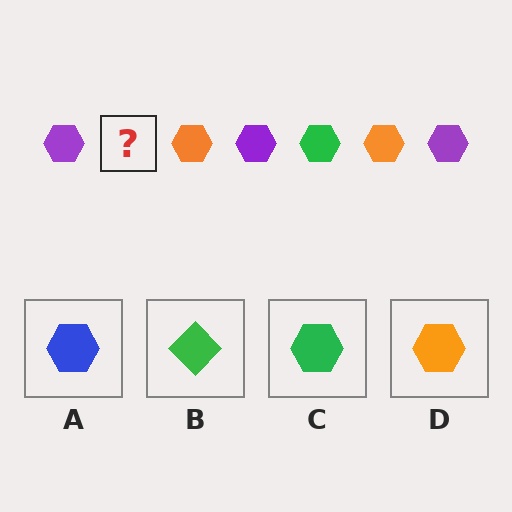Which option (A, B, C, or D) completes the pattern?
C.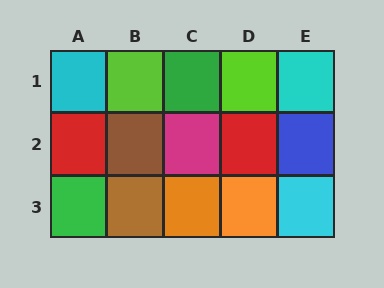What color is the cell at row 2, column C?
Magenta.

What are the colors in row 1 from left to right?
Cyan, lime, green, lime, cyan.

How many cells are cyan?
3 cells are cyan.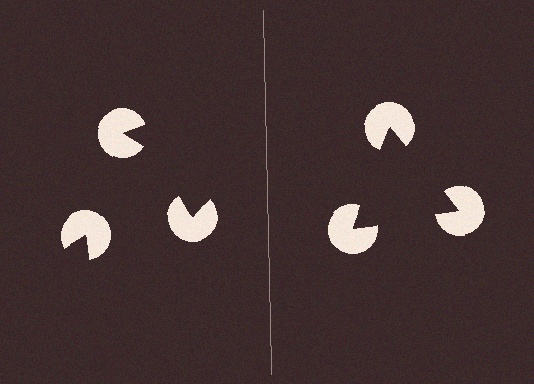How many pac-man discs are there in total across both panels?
6 — 3 on each side.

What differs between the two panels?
The pac-man discs are positioned identically on both sides; only the wedge orientations differ. On the right they align to a triangle; on the left they are misaligned.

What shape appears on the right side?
An illusory triangle.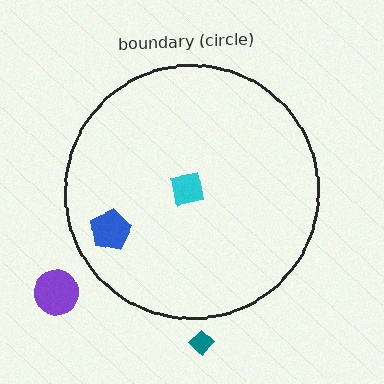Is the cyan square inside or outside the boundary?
Inside.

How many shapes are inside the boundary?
2 inside, 2 outside.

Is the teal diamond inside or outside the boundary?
Outside.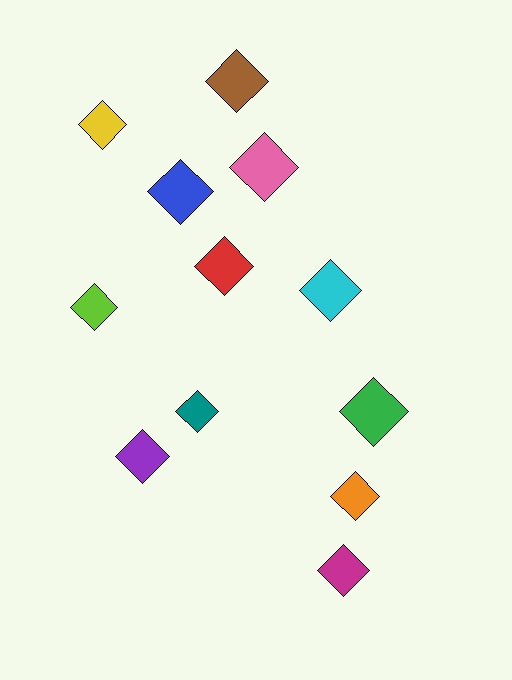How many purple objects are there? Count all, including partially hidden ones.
There is 1 purple object.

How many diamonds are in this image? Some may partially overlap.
There are 12 diamonds.